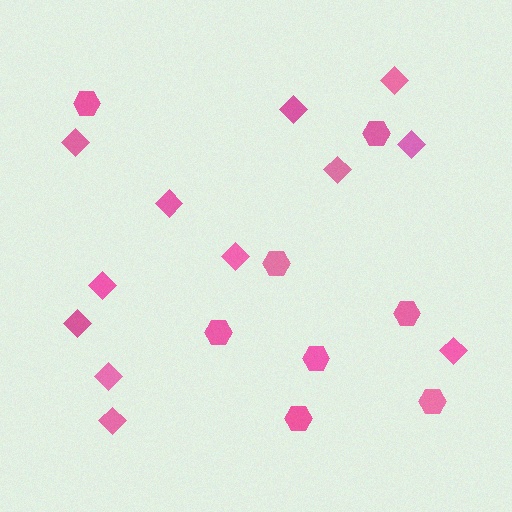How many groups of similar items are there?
There are 2 groups: one group of diamonds (12) and one group of hexagons (8).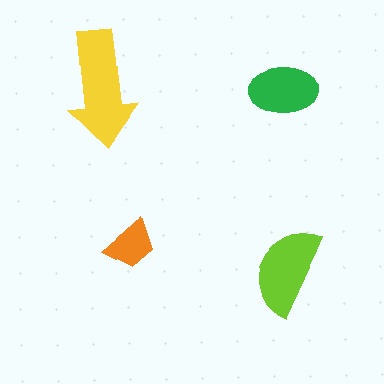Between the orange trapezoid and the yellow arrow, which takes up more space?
The yellow arrow.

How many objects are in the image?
There are 4 objects in the image.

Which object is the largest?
The yellow arrow.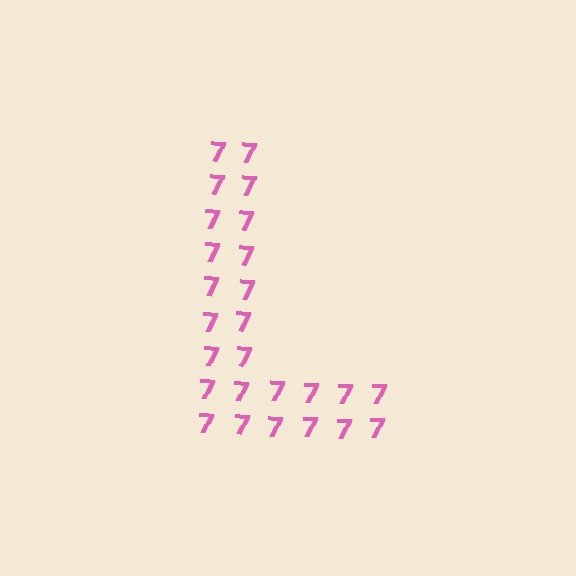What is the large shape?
The large shape is the letter L.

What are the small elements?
The small elements are digit 7's.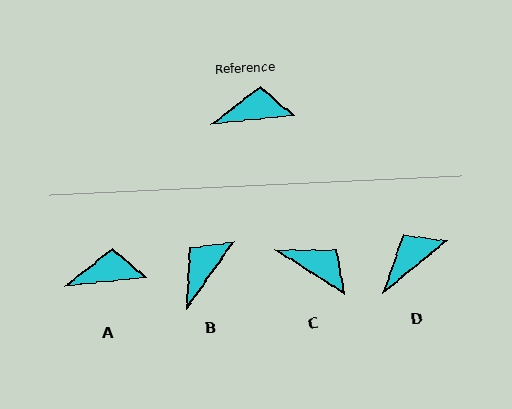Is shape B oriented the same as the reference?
No, it is off by about 49 degrees.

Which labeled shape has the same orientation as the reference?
A.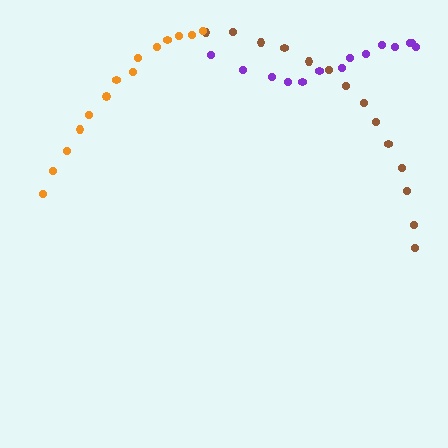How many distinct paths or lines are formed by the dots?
There are 3 distinct paths.